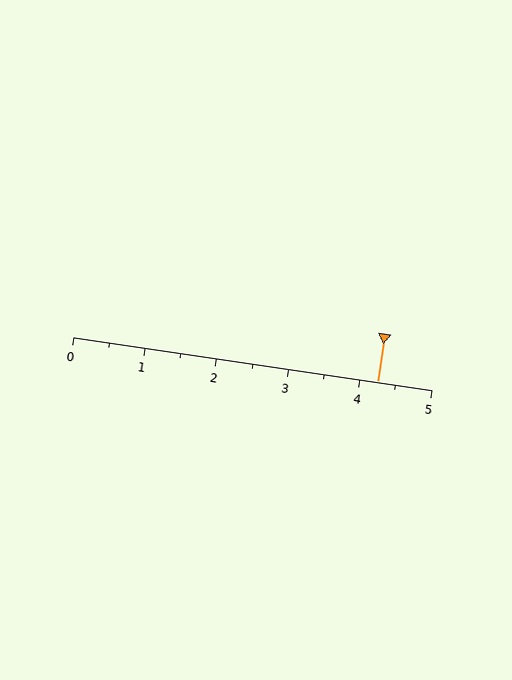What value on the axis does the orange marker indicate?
The marker indicates approximately 4.2.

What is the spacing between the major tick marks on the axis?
The major ticks are spaced 1 apart.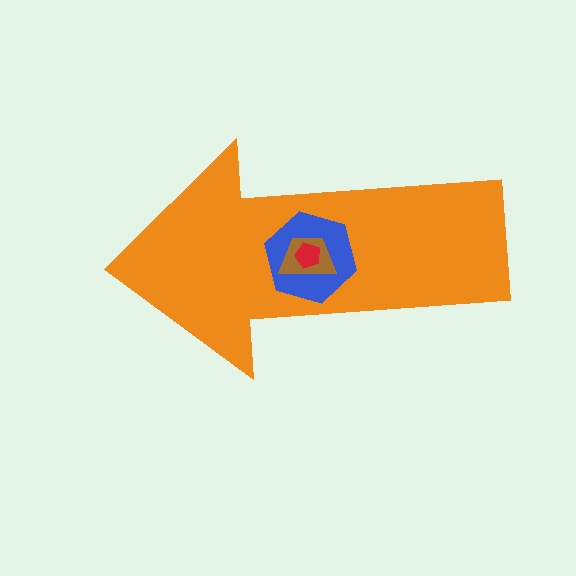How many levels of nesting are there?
4.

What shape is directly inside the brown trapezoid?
The red pentagon.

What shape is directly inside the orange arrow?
The blue hexagon.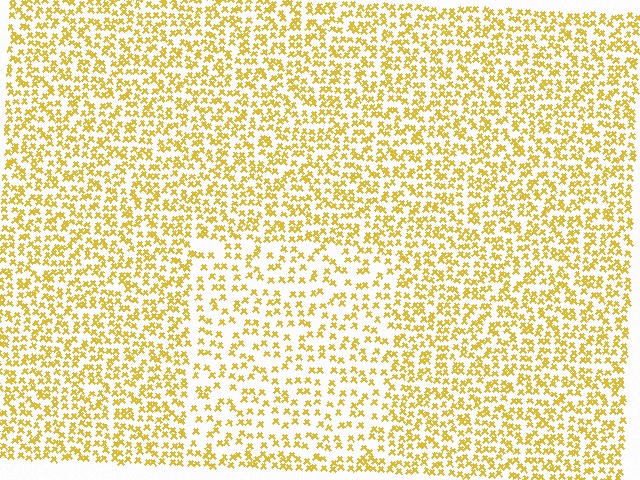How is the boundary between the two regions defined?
The boundary is defined by a change in element density (approximately 1.7x ratio). All elements are the same color, size, and shape.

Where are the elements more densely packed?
The elements are more densely packed outside the rectangle boundary.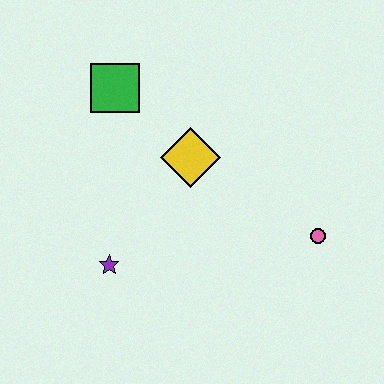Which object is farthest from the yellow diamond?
The pink circle is farthest from the yellow diamond.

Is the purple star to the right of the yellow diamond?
No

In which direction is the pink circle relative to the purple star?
The pink circle is to the right of the purple star.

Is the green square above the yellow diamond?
Yes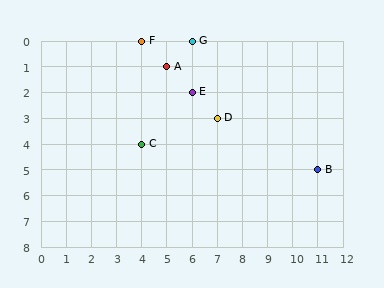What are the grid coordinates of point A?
Point A is at grid coordinates (5, 1).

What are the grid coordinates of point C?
Point C is at grid coordinates (4, 4).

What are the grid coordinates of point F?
Point F is at grid coordinates (4, 0).